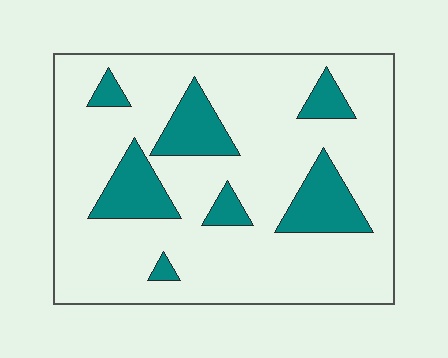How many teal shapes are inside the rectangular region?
7.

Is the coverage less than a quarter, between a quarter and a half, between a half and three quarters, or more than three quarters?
Less than a quarter.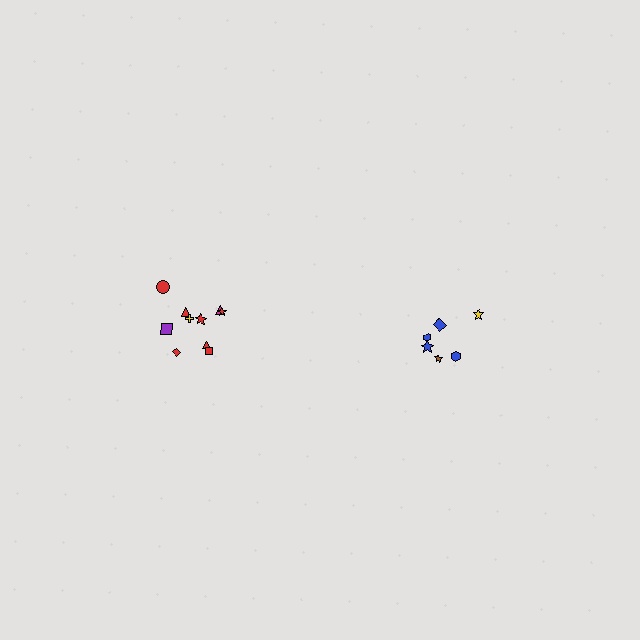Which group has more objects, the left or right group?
The left group.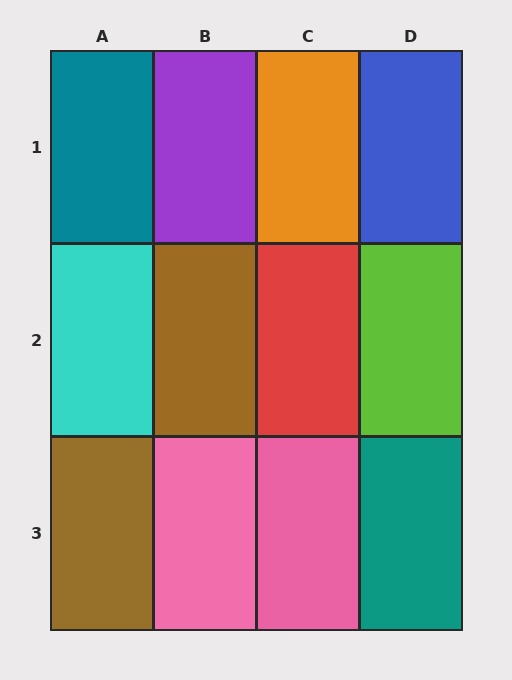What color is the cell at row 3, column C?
Pink.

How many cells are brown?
2 cells are brown.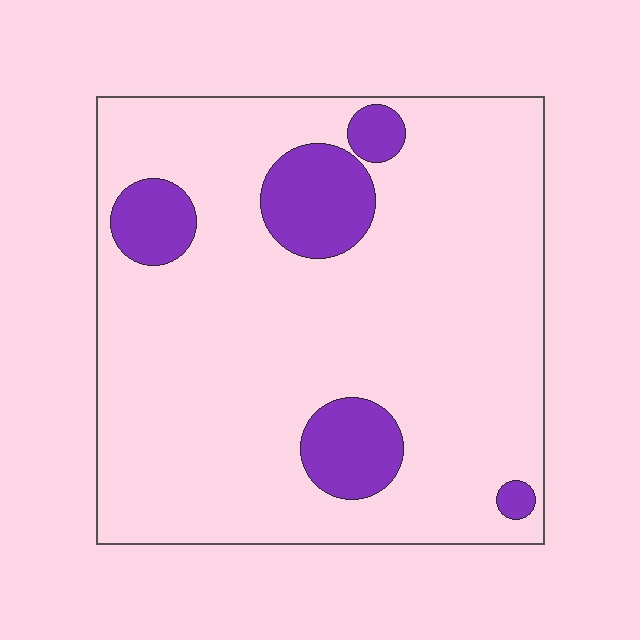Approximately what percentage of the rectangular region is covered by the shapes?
Approximately 15%.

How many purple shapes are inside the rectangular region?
5.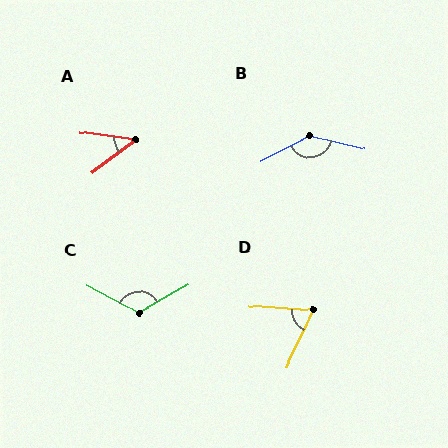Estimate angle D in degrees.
Approximately 69 degrees.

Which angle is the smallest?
A, at approximately 44 degrees.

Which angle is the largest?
B, at approximately 139 degrees.